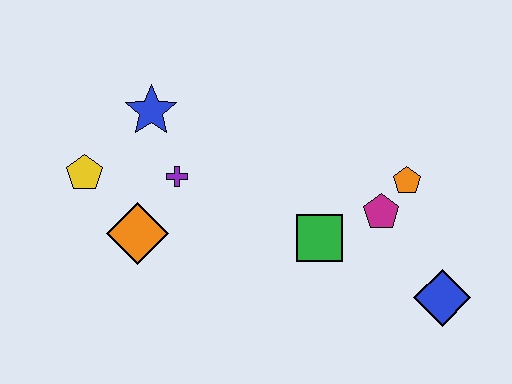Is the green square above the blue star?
No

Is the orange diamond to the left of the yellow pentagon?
No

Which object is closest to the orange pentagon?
The magenta pentagon is closest to the orange pentagon.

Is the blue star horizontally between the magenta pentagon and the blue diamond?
No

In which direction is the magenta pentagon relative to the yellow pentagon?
The magenta pentagon is to the right of the yellow pentagon.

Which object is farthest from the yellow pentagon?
The blue diamond is farthest from the yellow pentagon.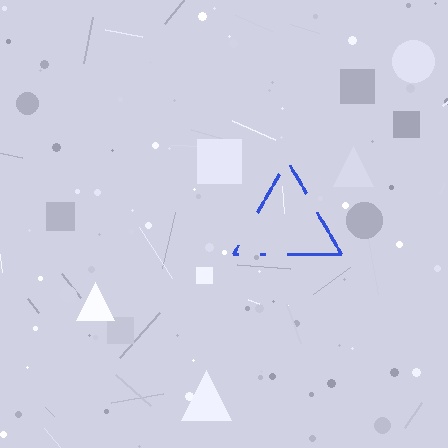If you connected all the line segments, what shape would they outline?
They would outline a triangle.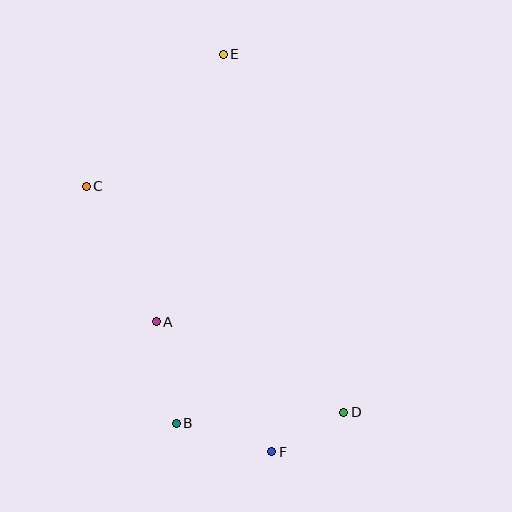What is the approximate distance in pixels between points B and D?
The distance between B and D is approximately 168 pixels.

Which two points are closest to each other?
Points D and F are closest to each other.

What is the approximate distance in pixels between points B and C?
The distance between B and C is approximately 253 pixels.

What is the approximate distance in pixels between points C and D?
The distance between C and D is approximately 343 pixels.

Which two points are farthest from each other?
Points E and F are farthest from each other.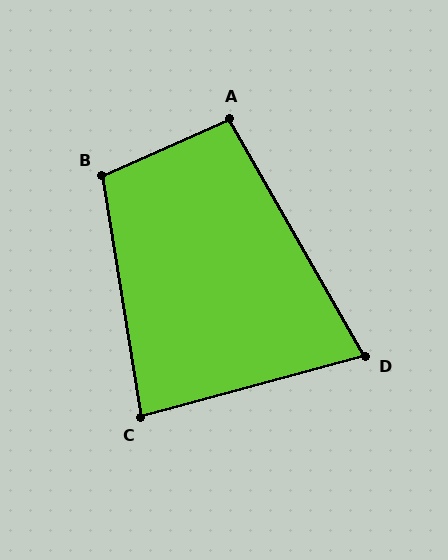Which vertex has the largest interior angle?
B, at approximately 105 degrees.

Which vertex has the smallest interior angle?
D, at approximately 75 degrees.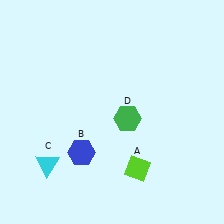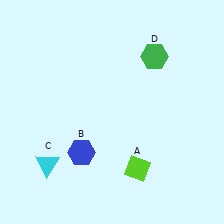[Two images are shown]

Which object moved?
The green hexagon (D) moved up.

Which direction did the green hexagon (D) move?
The green hexagon (D) moved up.